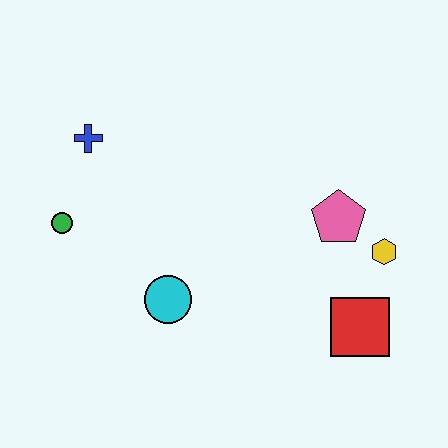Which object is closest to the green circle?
The blue cross is closest to the green circle.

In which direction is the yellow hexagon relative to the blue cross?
The yellow hexagon is to the right of the blue cross.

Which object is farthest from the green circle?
The yellow hexagon is farthest from the green circle.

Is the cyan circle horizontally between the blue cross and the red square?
Yes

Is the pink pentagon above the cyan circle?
Yes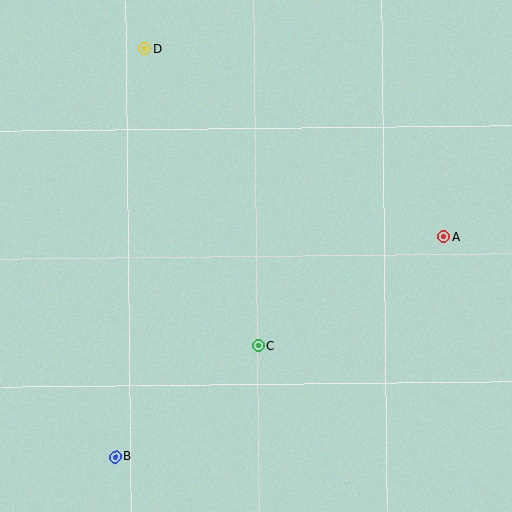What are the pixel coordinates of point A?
Point A is at (443, 237).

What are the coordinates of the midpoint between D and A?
The midpoint between D and A is at (294, 143).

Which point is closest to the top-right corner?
Point A is closest to the top-right corner.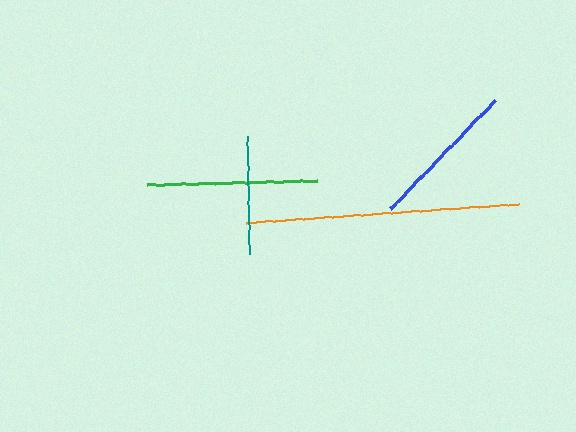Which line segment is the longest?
The orange line is the longest at approximately 273 pixels.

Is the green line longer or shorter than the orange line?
The orange line is longer than the green line.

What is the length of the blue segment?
The blue segment is approximately 151 pixels long.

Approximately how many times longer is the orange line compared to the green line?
The orange line is approximately 1.6 times the length of the green line.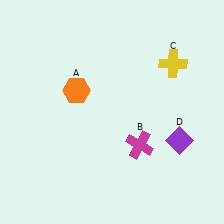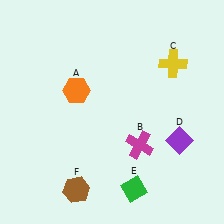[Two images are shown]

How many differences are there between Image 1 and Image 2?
There are 2 differences between the two images.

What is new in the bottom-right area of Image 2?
A green diamond (E) was added in the bottom-right area of Image 2.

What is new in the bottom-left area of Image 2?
A brown hexagon (F) was added in the bottom-left area of Image 2.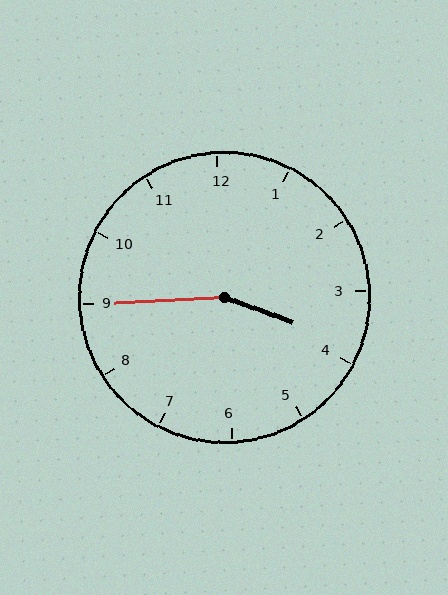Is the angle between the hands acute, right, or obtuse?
It is obtuse.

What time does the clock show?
3:45.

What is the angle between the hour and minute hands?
Approximately 158 degrees.